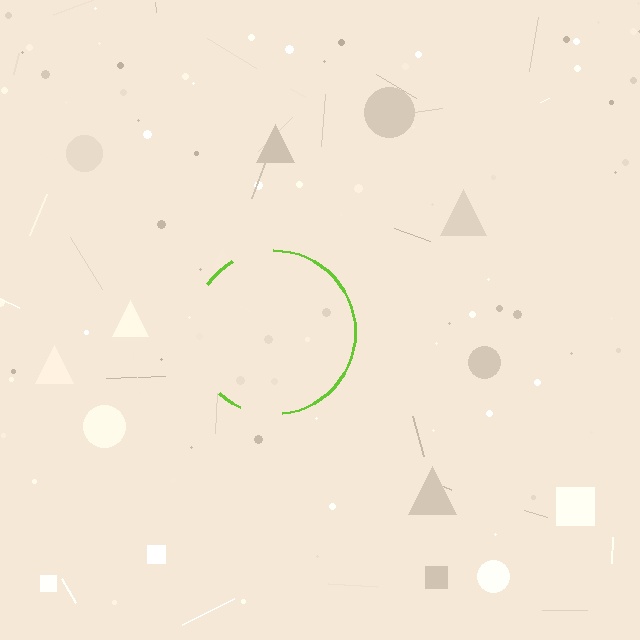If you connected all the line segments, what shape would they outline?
They would outline a circle.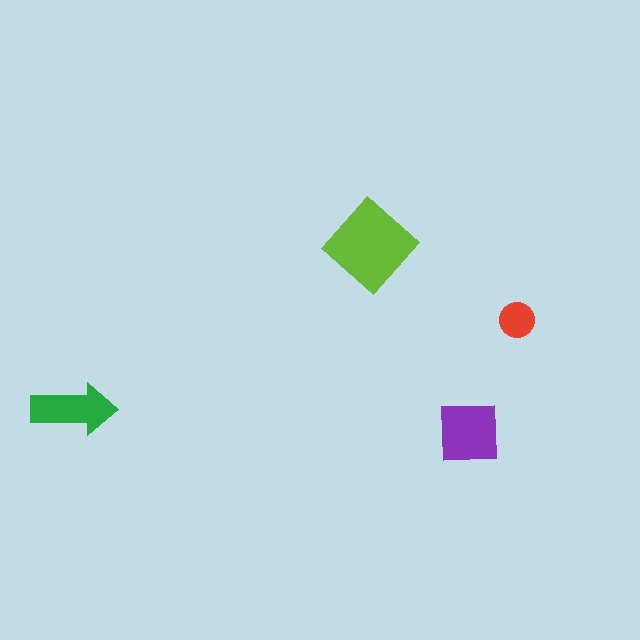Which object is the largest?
The lime diamond.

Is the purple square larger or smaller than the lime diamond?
Smaller.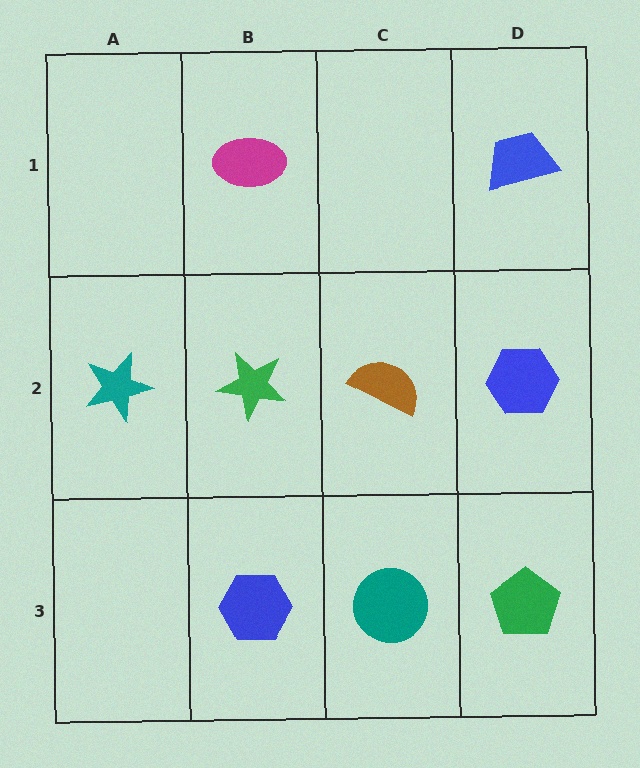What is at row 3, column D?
A green pentagon.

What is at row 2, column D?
A blue hexagon.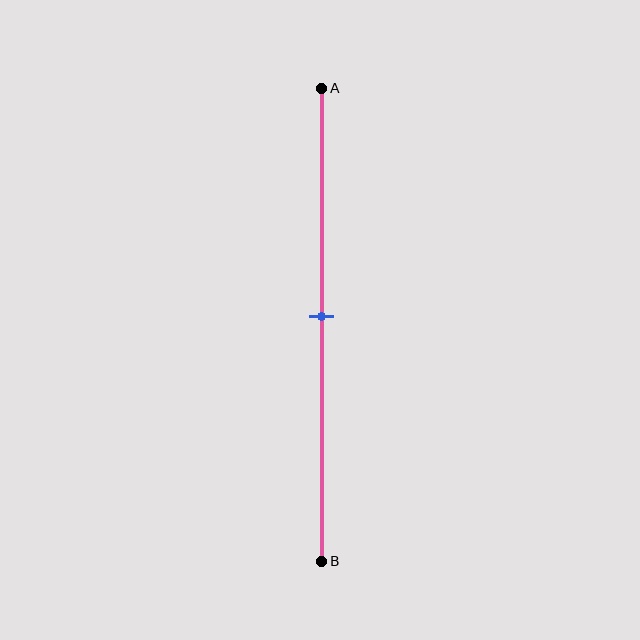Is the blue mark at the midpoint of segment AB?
Yes, the mark is approximately at the midpoint.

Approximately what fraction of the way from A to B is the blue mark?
The blue mark is approximately 50% of the way from A to B.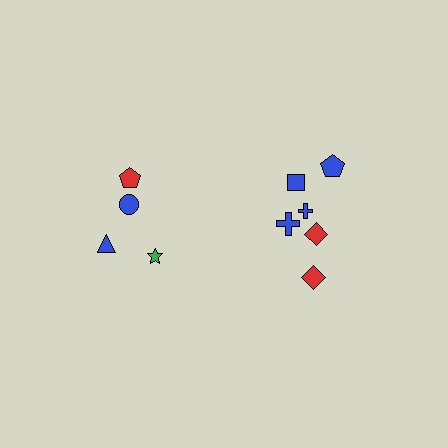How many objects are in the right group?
There are 6 objects.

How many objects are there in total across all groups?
There are 10 objects.